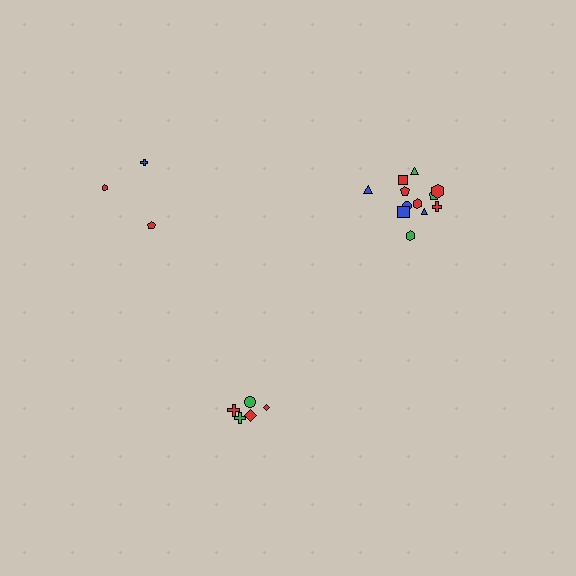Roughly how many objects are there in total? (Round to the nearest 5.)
Roughly 20 objects in total.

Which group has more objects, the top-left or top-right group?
The top-right group.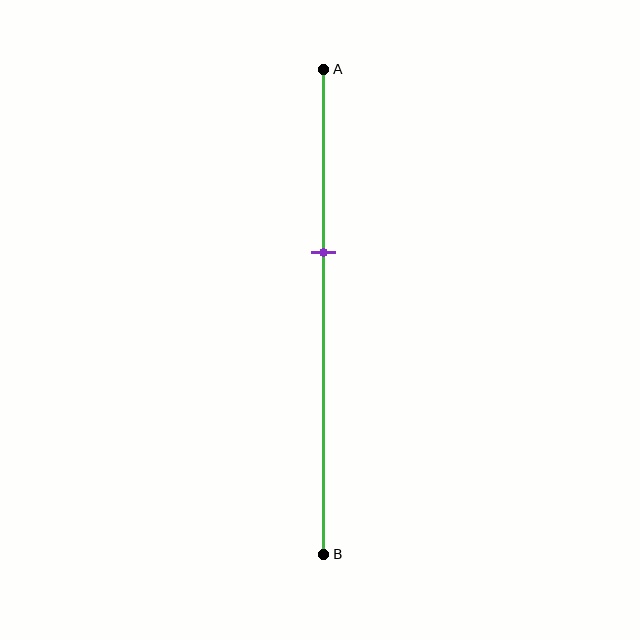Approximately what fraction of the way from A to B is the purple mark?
The purple mark is approximately 40% of the way from A to B.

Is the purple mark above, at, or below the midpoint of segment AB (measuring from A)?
The purple mark is above the midpoint of segment AB.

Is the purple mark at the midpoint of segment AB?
No, the mark is at about 40% from A, not at the 50% midpoint.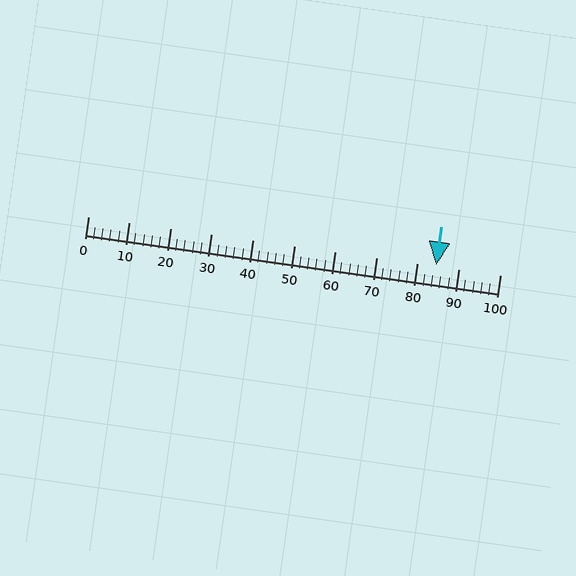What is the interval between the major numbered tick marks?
The major tick marks are spaced 10 units apart.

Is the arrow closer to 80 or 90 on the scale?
The arrow is closer to 80.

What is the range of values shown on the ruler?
The ruler shows values from 0 to 100.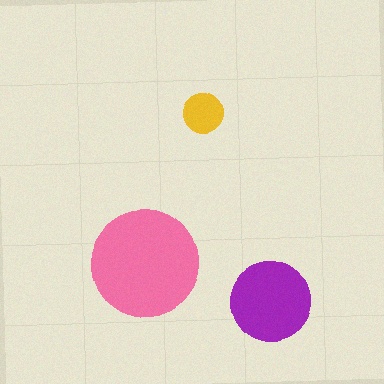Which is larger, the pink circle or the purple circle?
The pink one.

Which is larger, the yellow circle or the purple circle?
The purple one.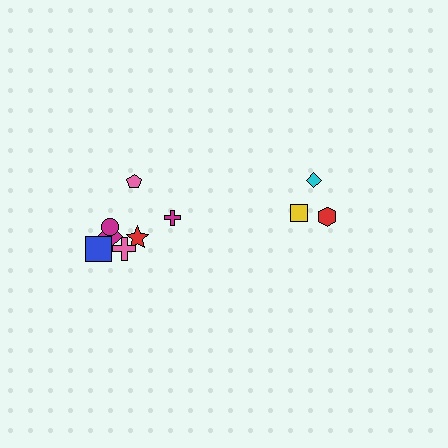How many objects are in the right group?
There are 3 objects.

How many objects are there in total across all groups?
There are 10 objects.